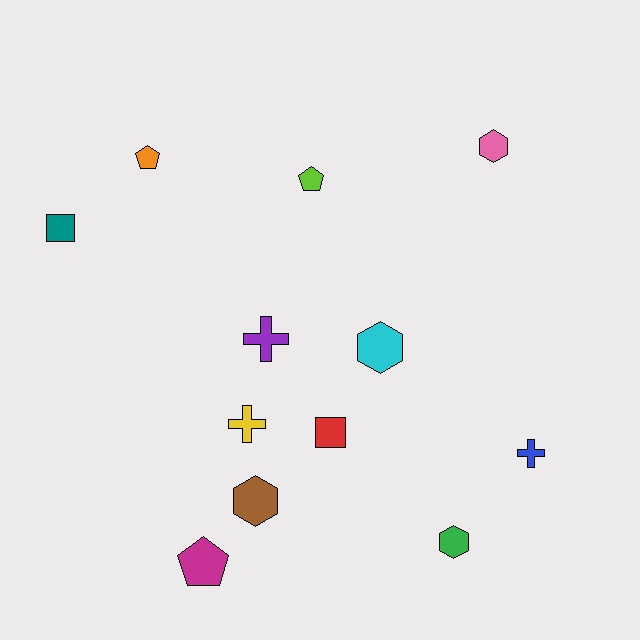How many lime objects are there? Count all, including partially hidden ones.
There is 1 lime object.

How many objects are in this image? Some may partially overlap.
There are 12 objects.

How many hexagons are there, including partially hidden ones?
There are 4 hexagons.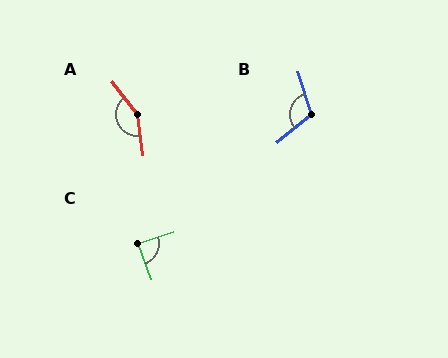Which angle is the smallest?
C, at approximately 88 degrees.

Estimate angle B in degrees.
Approximately 111 degrees.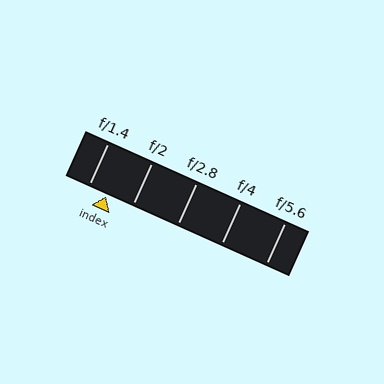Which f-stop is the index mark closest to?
The index mark is closest to f/1.4.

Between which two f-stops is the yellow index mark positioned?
The index mark is between f/1.4 and f/2.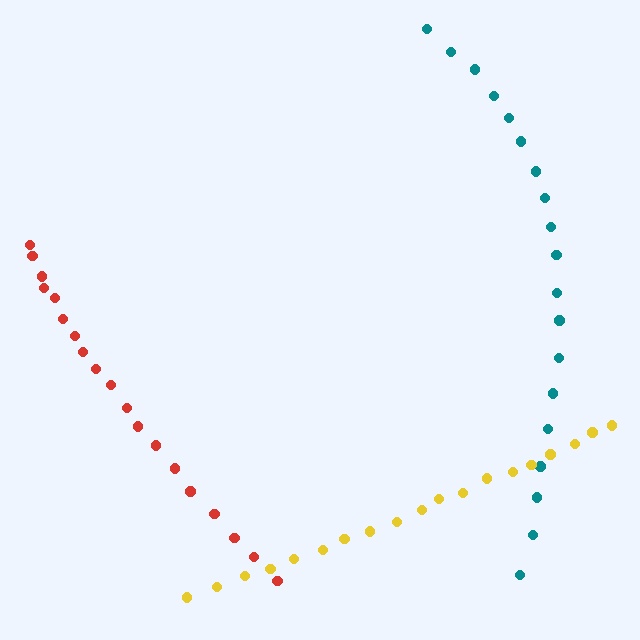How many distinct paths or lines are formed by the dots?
There are 3 distinct paths.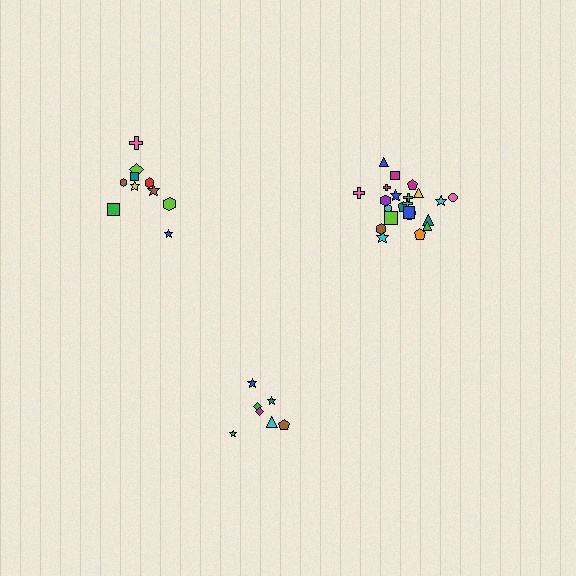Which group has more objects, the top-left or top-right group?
The top-right group.